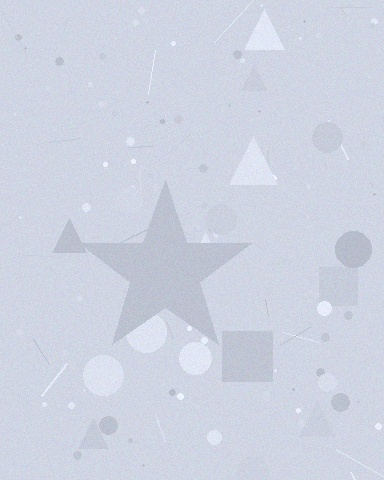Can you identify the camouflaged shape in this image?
The camouflaged shape is a star.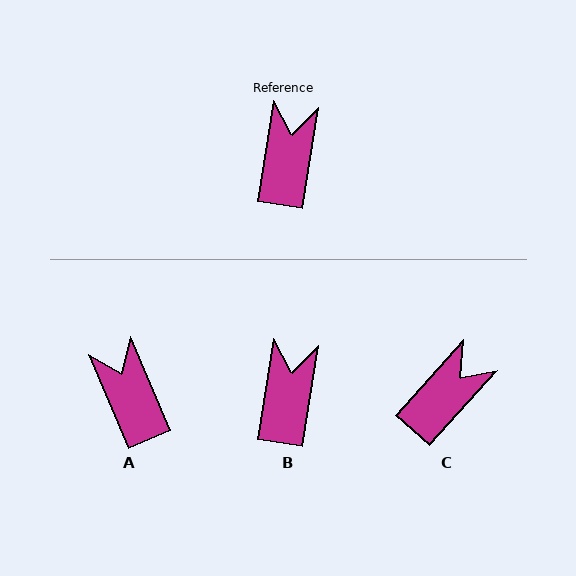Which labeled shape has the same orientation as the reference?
B.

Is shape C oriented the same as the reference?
No, it is off by about 33 degrees.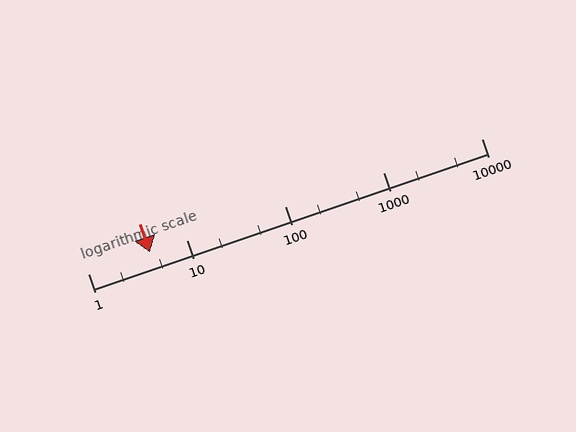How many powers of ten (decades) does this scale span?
The scale spans 4 decades, from 1 to 10000.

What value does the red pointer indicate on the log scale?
The pointer indicates approximately 4.3.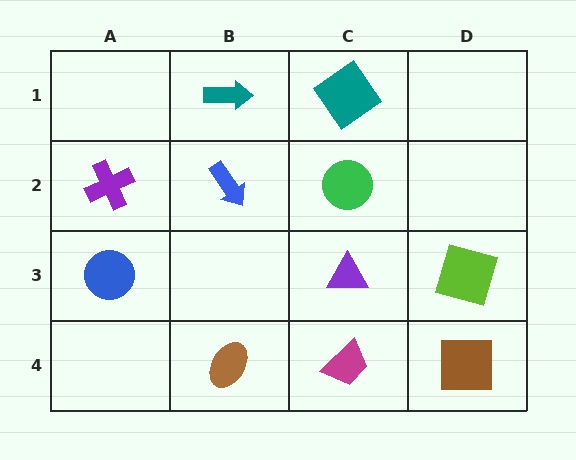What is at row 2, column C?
A green circle.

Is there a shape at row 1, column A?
No, that cell is empty.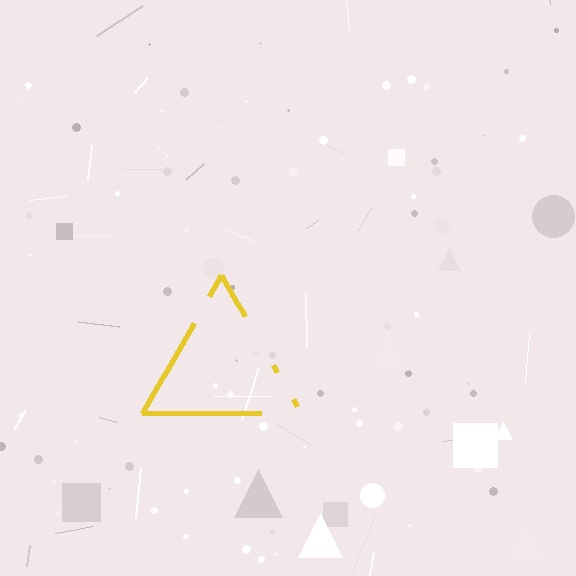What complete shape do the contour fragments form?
The contour fragments form a triangle.